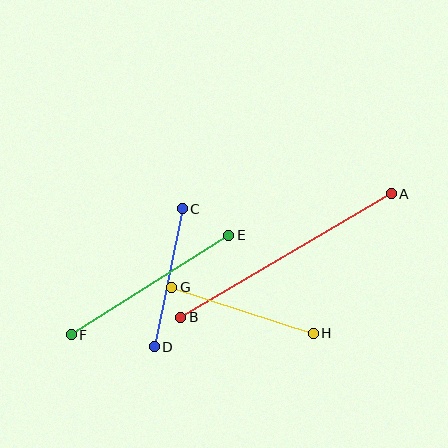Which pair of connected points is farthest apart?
Points A and B are farthest apart.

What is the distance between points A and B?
The distance is approximately 244 pixels.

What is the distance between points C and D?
The distance is approximately 141 pixels.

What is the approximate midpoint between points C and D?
The midpoint is at approximately (168, 278) pixels.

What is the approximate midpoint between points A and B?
The midpoint is at approximately (286, 255) pixels.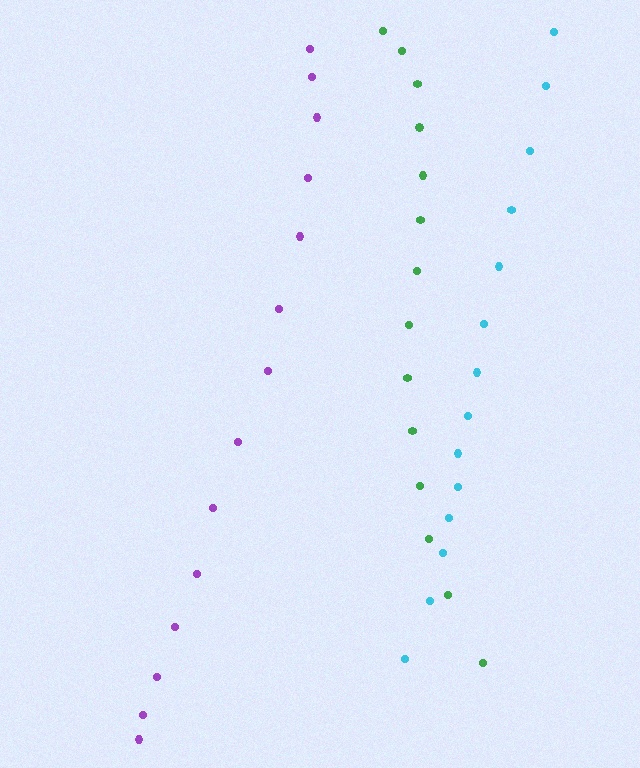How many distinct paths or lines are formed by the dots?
There are 3 distinct paths.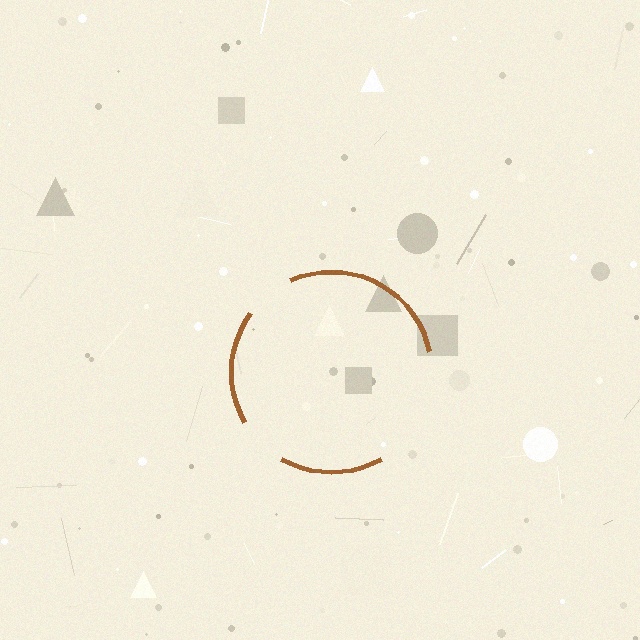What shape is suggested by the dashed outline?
The dashed outline suggests a circle.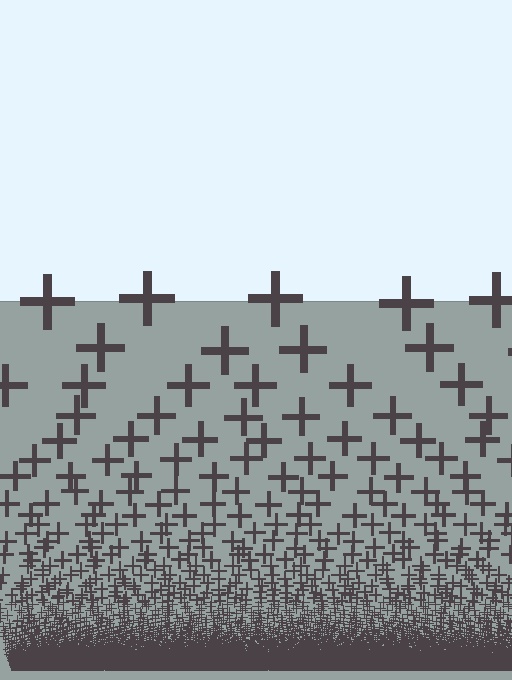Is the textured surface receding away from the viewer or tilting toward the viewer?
The surface appears to tilt toward the viewer. Texture elements get larger and sparser toward the top.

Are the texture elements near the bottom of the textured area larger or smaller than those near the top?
Smaller. The gradient is inverted — elements near the bottom are smaller and denser.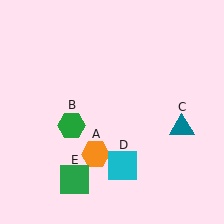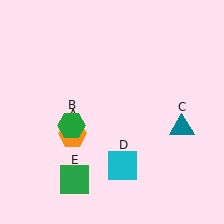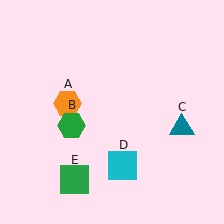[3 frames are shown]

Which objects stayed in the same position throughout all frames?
Green hexagon (object B) and teal triangle (object C) and cyan square (object D) and green square (object E) remained stationary.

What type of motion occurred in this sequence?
The orange hexagon (object A) rotated clockwise around the center of the scene.